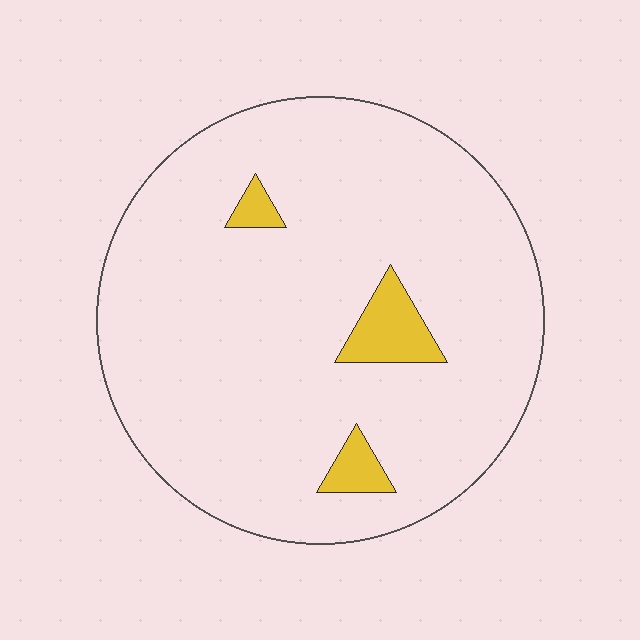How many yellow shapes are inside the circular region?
3.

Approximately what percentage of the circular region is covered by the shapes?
Approximately 5%.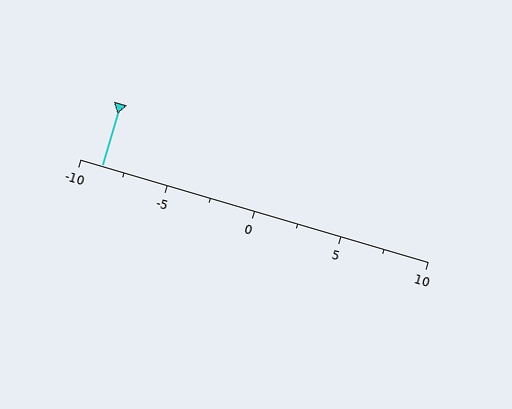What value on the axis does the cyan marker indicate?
The marker indicates approximately -8.8.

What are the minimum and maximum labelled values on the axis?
The axis runs from -10 to 10.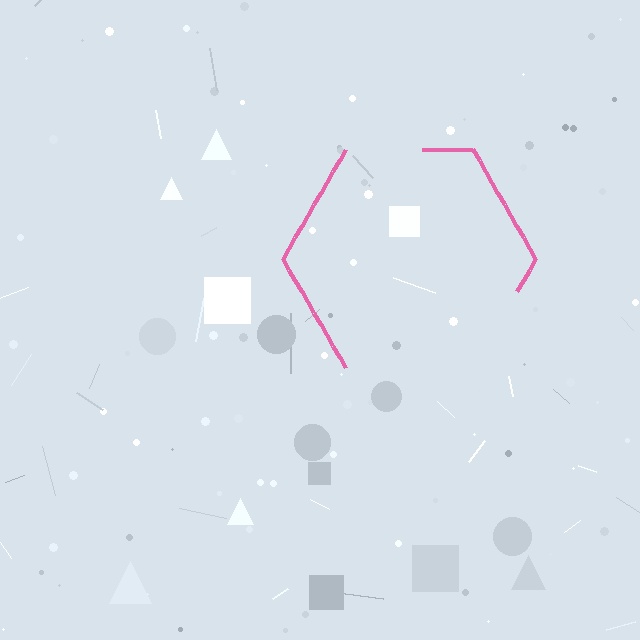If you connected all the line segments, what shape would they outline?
They would outline a hexagon.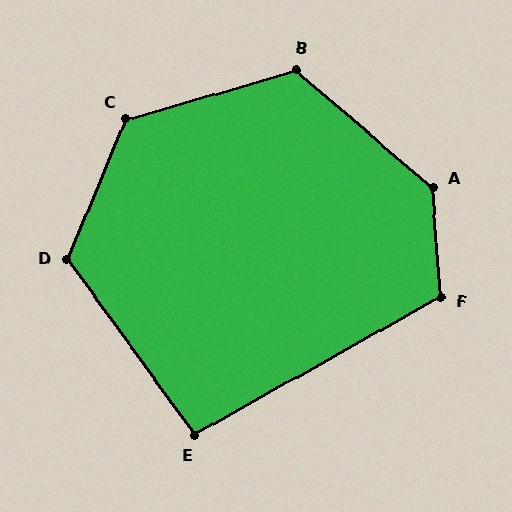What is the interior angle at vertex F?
Approximately 115 degrees (obtuse).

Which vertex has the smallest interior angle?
E, at approximately 97 degrees.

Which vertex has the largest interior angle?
A, at approximately 135 degrees.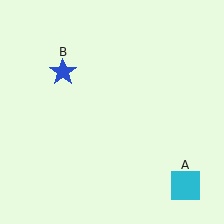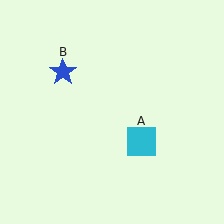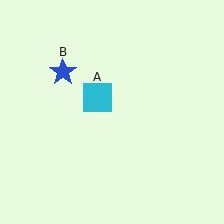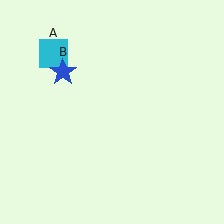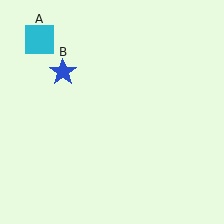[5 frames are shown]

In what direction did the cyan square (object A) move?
The cyan square (object A) moved up and to the left.